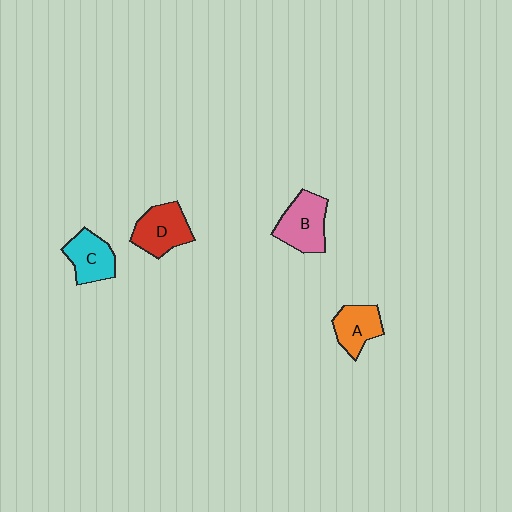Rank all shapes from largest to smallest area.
From largest to smallest: B (pink), D (red), C (cyan), A (orange).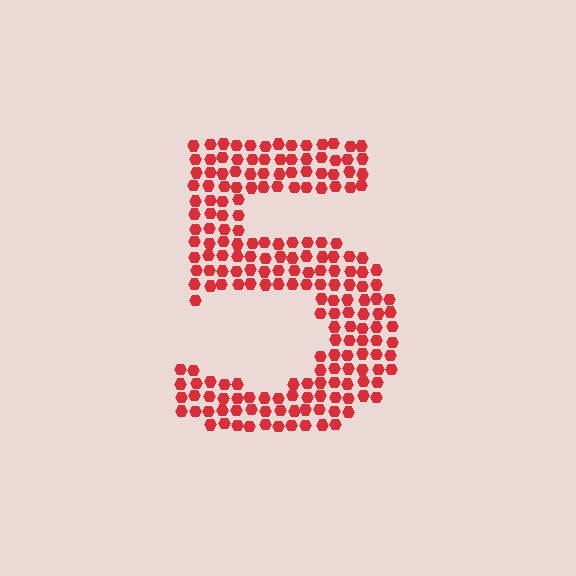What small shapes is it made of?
It is made of small hexagons.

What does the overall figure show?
The overall figure shows the digit 5.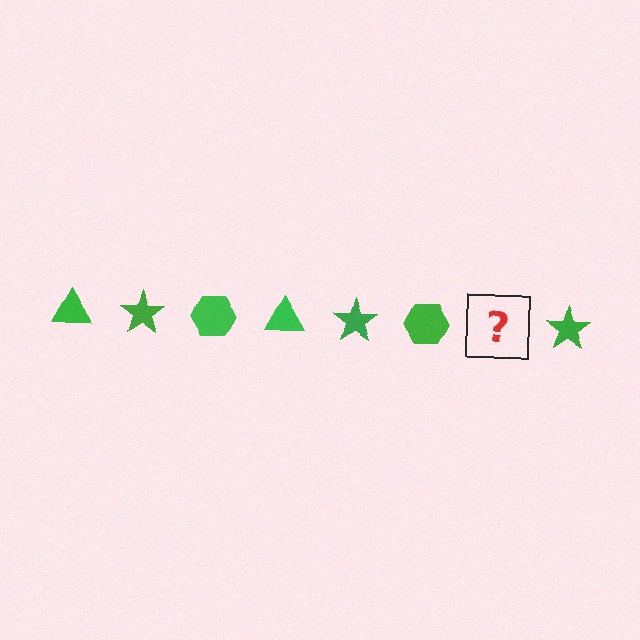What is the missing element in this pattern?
The missing element is a green triangle.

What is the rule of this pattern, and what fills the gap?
The rule is that the pattern cycles through triangle, star, hexagon shapes in green. The gap should be filled with a green triangle.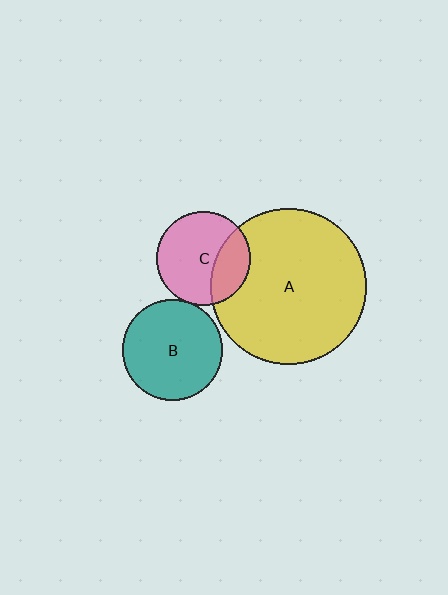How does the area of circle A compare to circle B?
Approximately 2.4 times.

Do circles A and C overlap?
Yes.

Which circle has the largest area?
Circle A (yellow).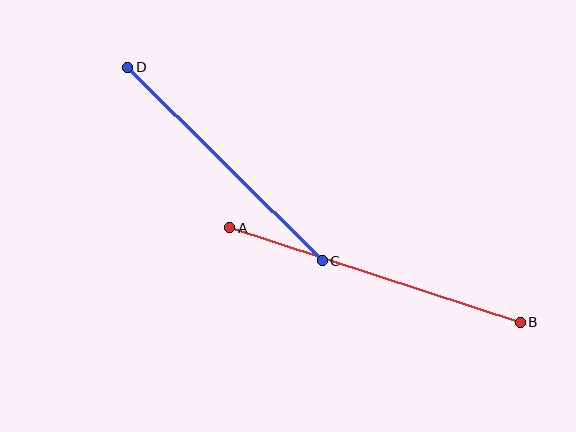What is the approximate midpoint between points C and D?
The midpoint is at approximately (225, 164) pixels.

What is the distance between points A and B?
The distance is approximately 305 pixels.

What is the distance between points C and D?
The distance is approximately 275 pixels.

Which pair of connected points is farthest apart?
Points A and B are farthest apart.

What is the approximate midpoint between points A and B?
The midpoint is at approximately (375, 275) pixels.